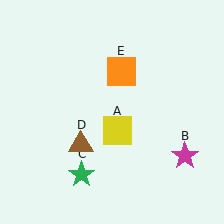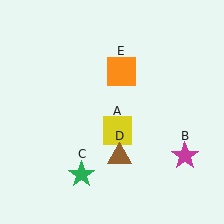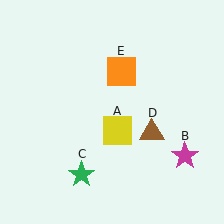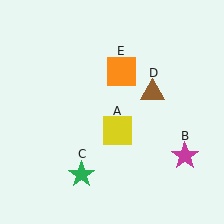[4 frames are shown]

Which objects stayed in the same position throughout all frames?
Yellow square (object A) and magenta star (object B) and green star (object C) and orange square (object E) remained stationary.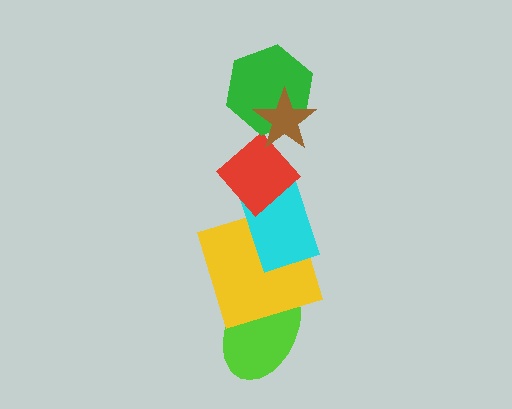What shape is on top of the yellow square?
The cyan rectangle is on top of the yellow square.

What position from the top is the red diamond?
The red diamond is 3rd from the top.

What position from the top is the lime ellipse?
The lime ellipse is 6th from the top.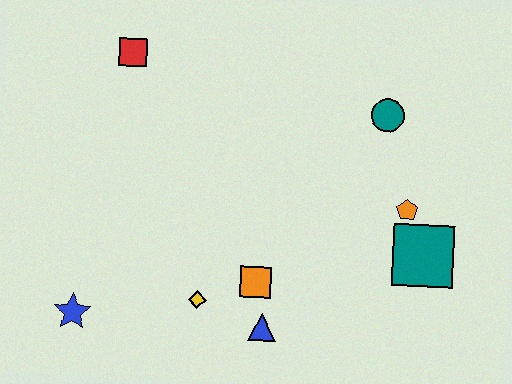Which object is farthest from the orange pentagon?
The blue star is farthest from the orange pentagon.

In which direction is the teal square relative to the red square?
The teal square is to the right of the red square.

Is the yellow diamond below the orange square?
Yes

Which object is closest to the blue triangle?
The orange square is closest to the blue triangle.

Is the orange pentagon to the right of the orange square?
Yes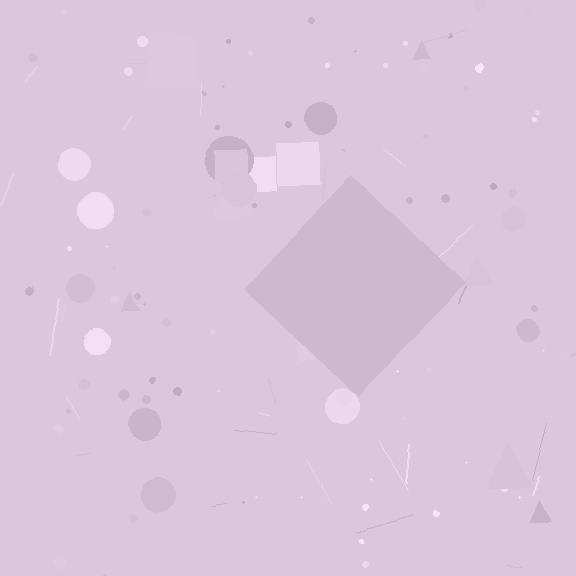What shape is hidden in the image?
A diamond is hidden in the image.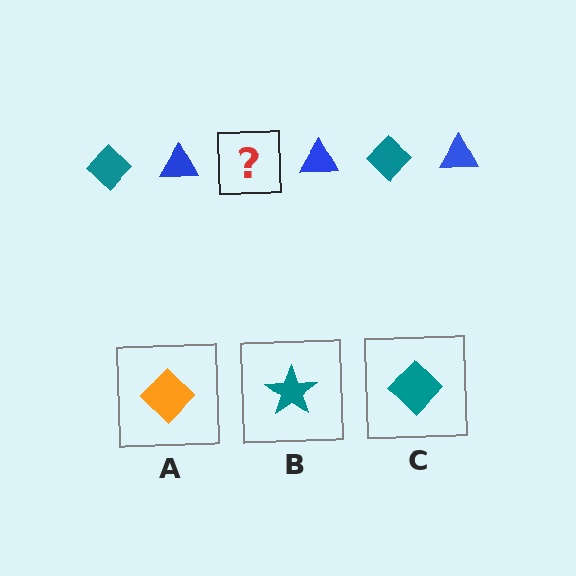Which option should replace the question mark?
Option C.